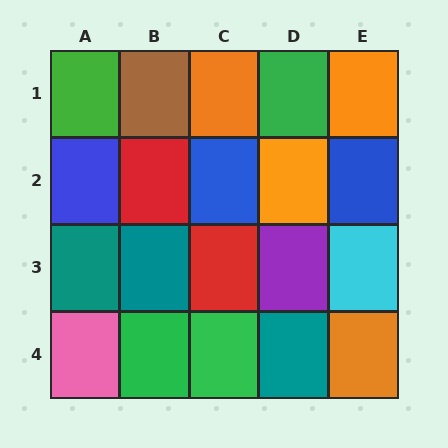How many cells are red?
2 cells are red.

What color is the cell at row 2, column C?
Blue.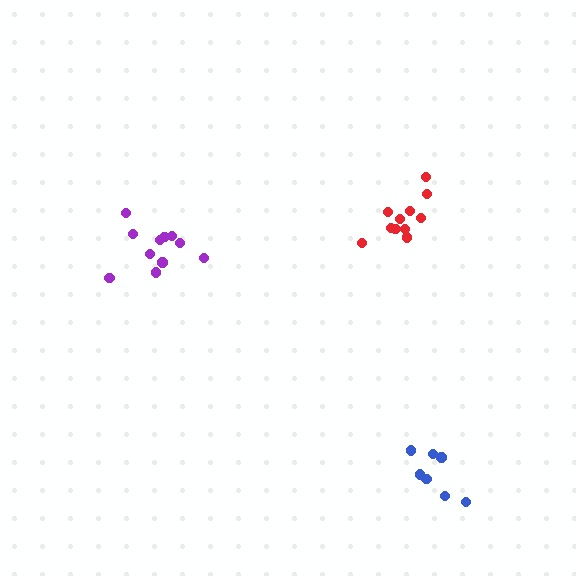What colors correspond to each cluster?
The clusters are colored: purple, red, blue.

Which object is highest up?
The red cluster is topmost.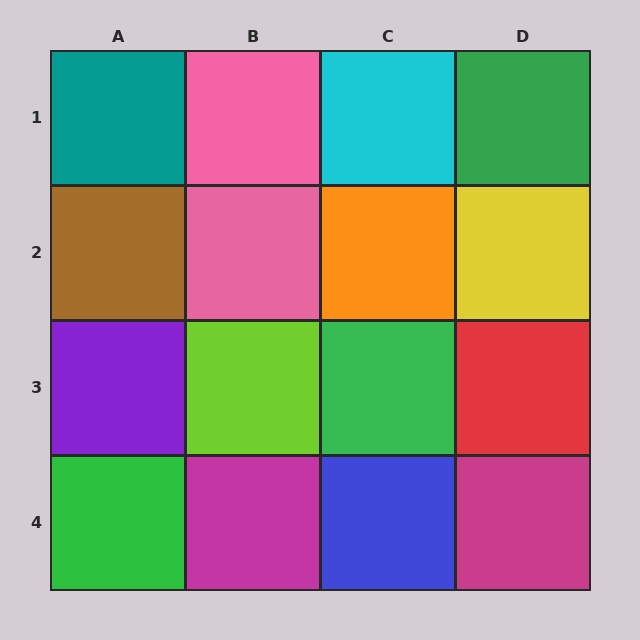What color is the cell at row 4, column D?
Magenta.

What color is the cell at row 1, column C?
Cyan.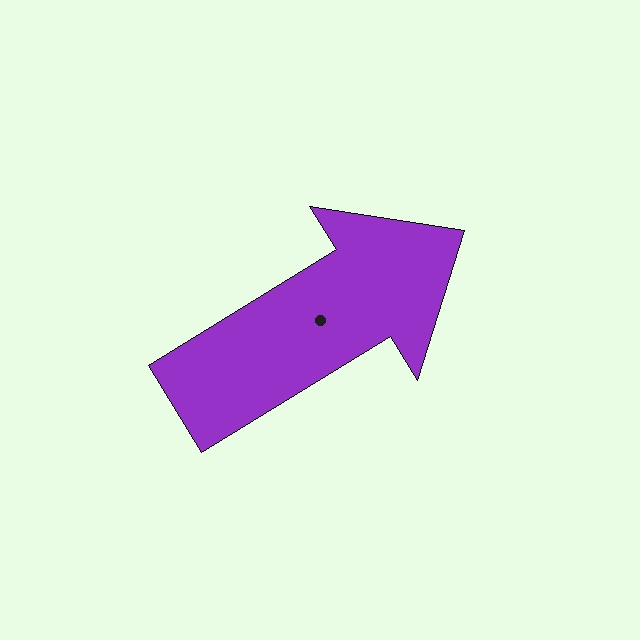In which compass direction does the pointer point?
Northeast.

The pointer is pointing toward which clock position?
Roughly 2 o'clock.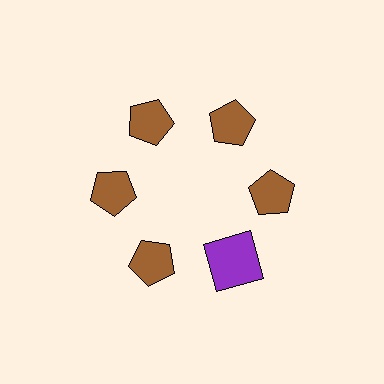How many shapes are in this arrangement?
There are 6 shapes arranged in a ring pattern.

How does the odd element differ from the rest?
It differs in both color (purple instead of brown) and shape (square instead of pentagon).